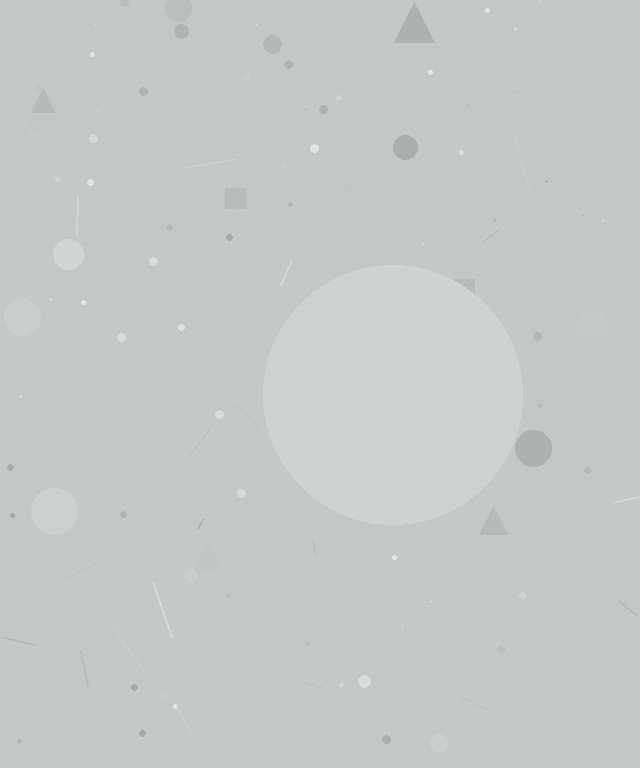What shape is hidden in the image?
A circle is hidden in the image.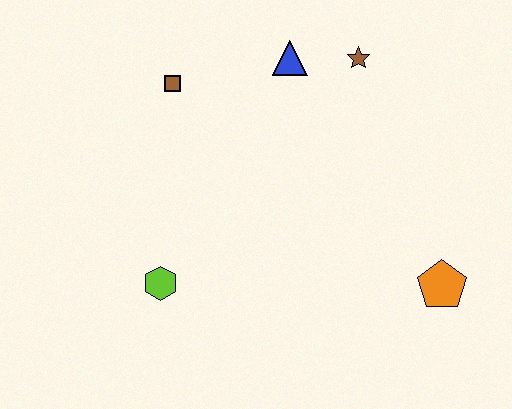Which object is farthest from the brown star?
The lime hexagon is farthest from the brown star.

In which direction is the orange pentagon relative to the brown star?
The orange pentagon is below the brown star.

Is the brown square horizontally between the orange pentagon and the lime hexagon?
Yes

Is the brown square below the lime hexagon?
No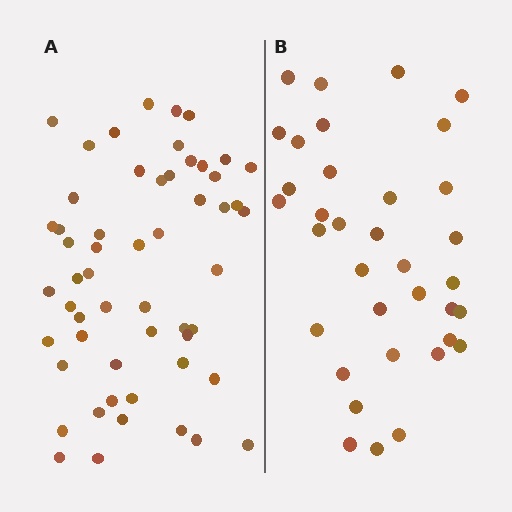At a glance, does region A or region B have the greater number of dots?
Region A (the left region) has more dots.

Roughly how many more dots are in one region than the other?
Region A has approximately 20 more dots than region B.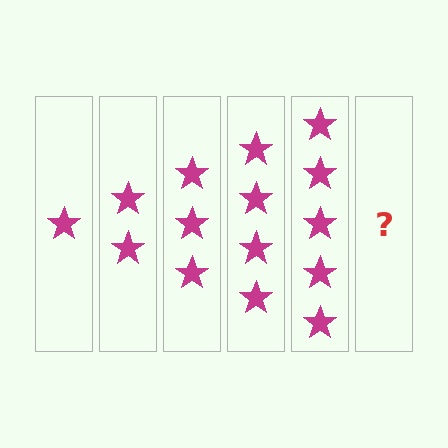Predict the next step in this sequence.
The next step is 6 stars.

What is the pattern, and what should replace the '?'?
The pattern is that each step adds one more star. The '?' should be 6 stars.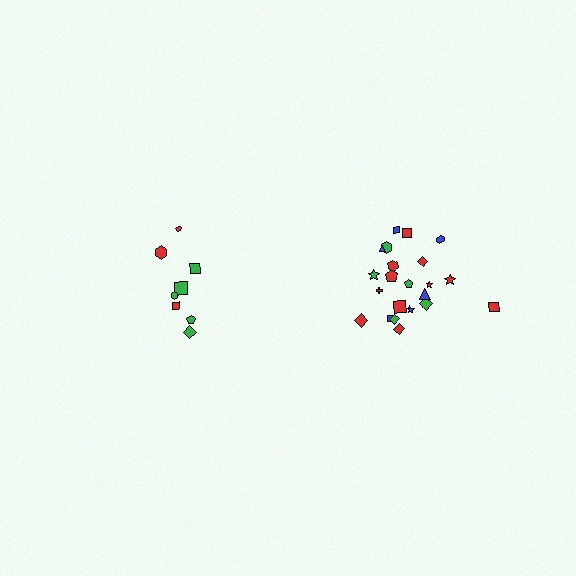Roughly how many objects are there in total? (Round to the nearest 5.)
Roughly 30 objects in total.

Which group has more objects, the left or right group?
The right group.